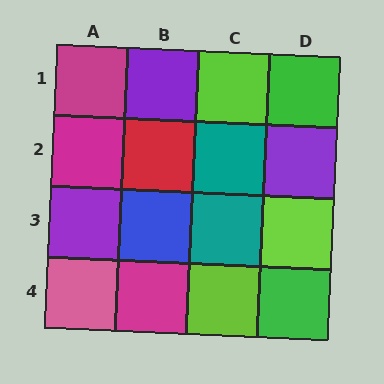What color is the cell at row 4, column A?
Pink.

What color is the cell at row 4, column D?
Green.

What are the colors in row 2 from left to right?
Magenta, red, teal, purple.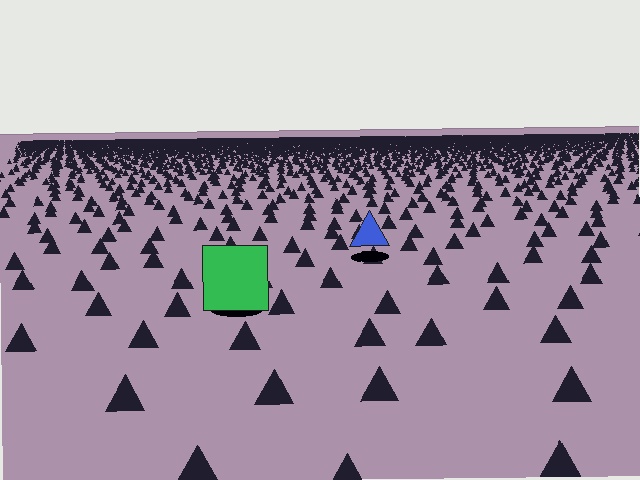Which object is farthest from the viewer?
The blue triangle is farthest from the viewer. It appears smaller and the ground texture around it is denser.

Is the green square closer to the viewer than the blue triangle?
Yes. The green square is closer — you can tell from the texture gradient: the ground texture is coarser near it.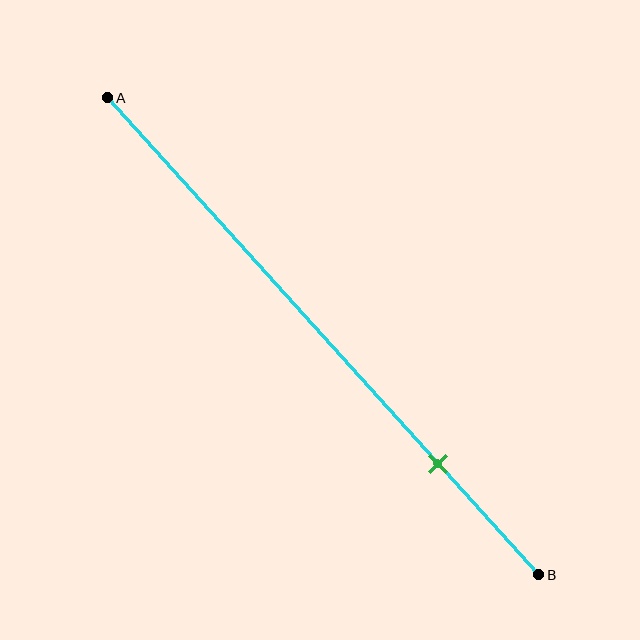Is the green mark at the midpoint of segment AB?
No, the mark is at about 75% from A, not at the 50% midpoint.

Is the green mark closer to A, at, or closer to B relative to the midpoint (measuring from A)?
The green mark is closer to point B than the midpoint of segment AB.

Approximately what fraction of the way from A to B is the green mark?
The green mark is approximately 75% of the way from A to B.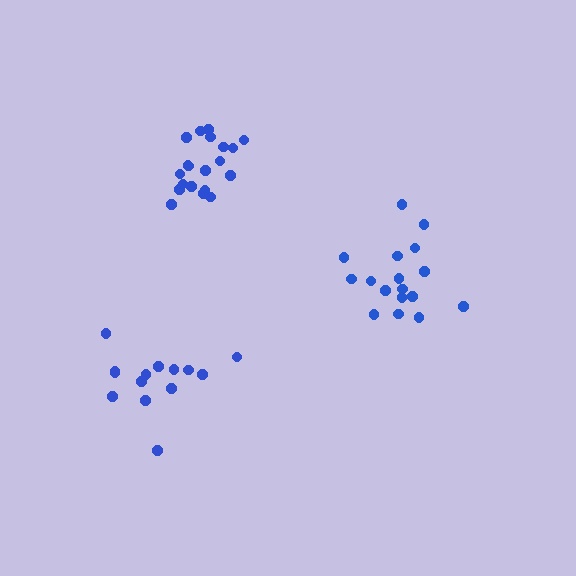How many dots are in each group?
Group 1: 17 dots, Group 2: 14 dots, Group 3: 20 dots (51 total).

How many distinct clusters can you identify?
There are 3 distinct clusters.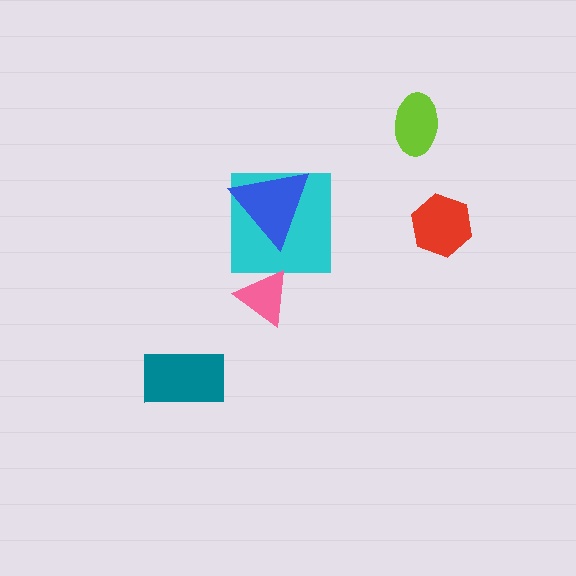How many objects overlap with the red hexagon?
0 objects overlap with the red hexagon.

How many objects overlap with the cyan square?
1 object overlaps with the cyan square.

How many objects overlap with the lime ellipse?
0 objects overlap with the lime ellipse.